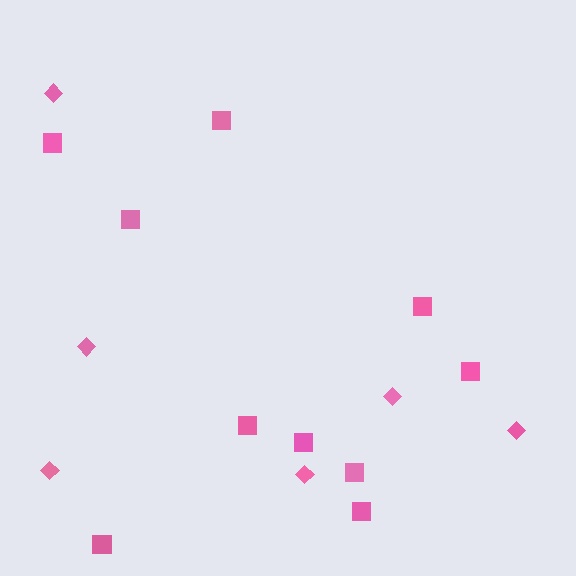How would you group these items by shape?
There are 2 groups: one group of diamonds (6) and one group of squares (10).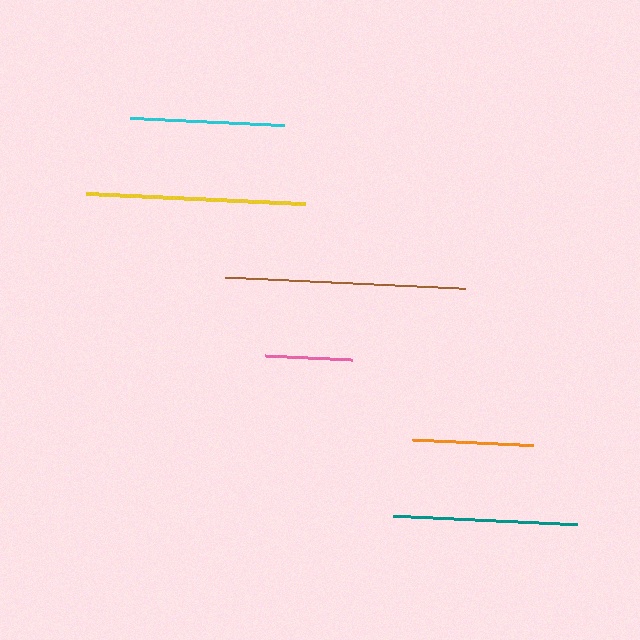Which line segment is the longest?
The brown line is the longest at approximately 239 pixels.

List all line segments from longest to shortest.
From longest to shortest: brown, yellow, teal, cyan, orange, pink.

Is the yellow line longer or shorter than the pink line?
The yellow line is longer than the pink line.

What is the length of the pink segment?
The pink segment is approximately 87 pixels long.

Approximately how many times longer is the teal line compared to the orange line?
The teal line is approximately 1.5 times the length of the orange line.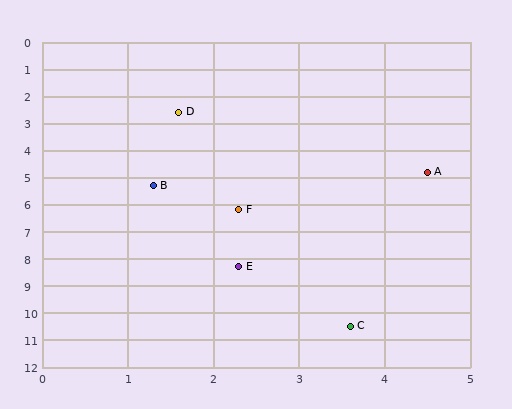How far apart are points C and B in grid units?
Points C and B are about 5.7 grid units apart.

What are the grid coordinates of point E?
Point E is at approximately (2.3, 8.3).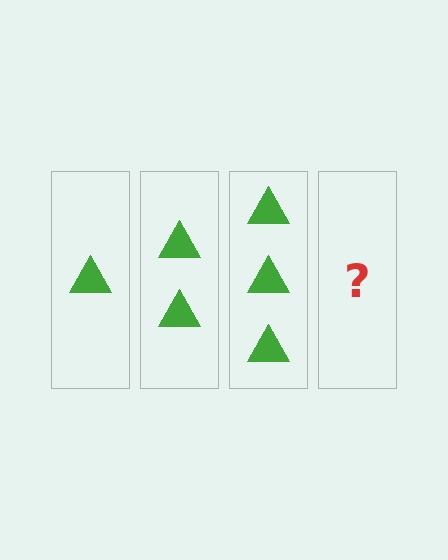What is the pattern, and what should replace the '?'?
The pattern is that each step adds one more triangle. The '?' should be 4 triangles.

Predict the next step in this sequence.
The next step is 4 triangles.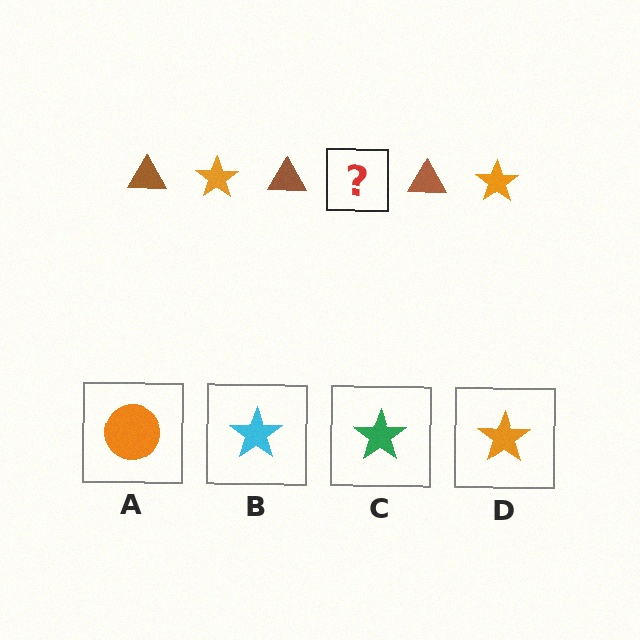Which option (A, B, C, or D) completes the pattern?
D.